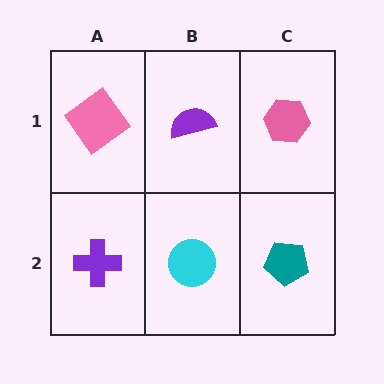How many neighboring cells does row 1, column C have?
2.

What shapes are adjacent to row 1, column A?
A purple cross (row 2, column A), a purple semicircle (row 1, column B).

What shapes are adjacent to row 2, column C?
A pink hexagon (row 1, column C), a cyan circle (row 2, column B).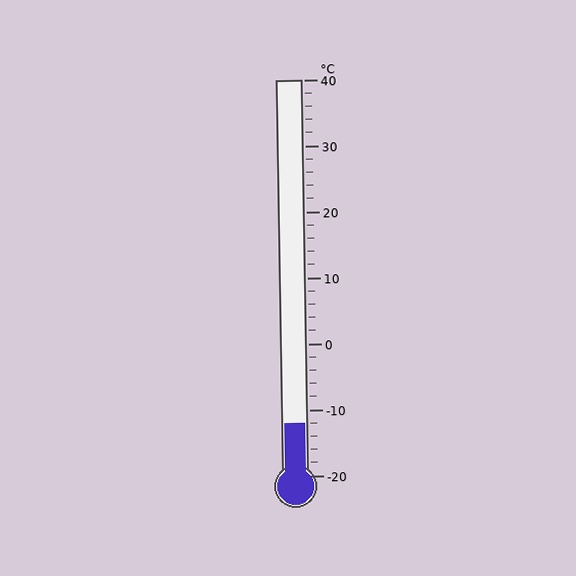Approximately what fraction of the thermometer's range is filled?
The thermometer is filled to approximately 15% of its range.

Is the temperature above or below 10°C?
The temperature is below 10°C.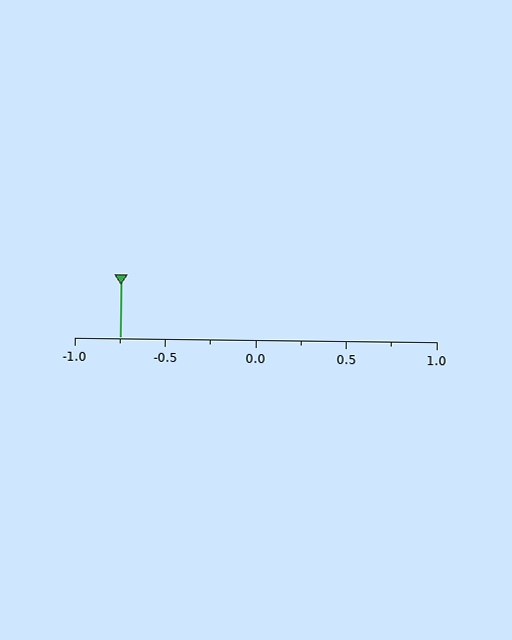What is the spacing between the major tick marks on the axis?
The major ticks are spaced 0.5 apart.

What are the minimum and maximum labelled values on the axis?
The axis runs from -1.0 to 1.0.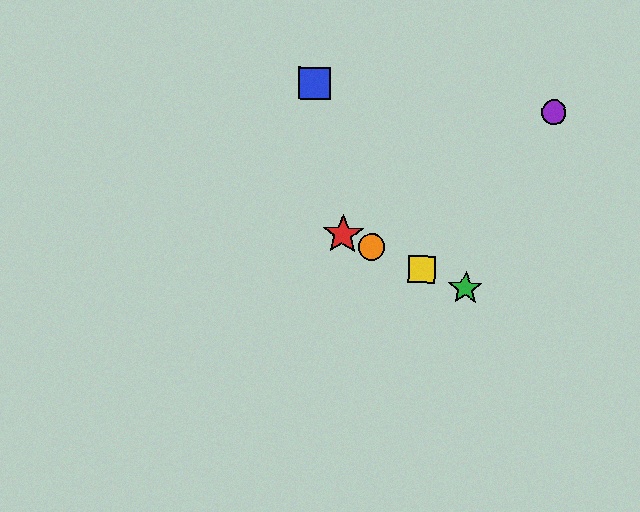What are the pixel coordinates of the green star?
The green star is at (465, 288).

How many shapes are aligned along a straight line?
4 shapes (the red star, the green star, the yellow square, the orange circle) are aligned along a straight line.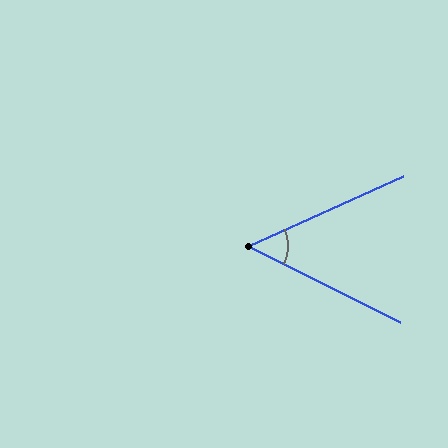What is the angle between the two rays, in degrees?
Approximately 51 degrees.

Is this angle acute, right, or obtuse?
It is acute.